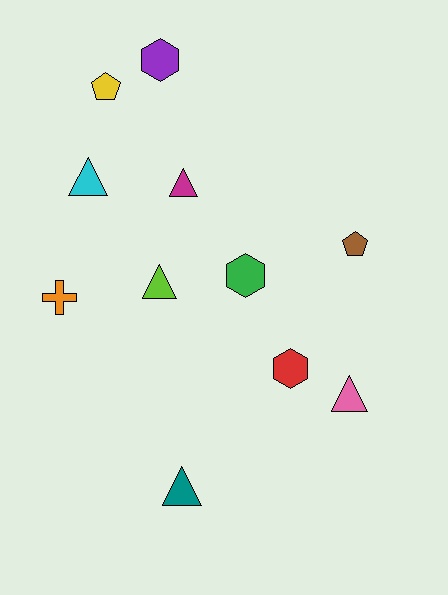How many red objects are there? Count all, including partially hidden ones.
There is 1 red object.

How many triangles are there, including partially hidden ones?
There are 5 triangles.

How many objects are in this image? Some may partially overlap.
There are 11 objects.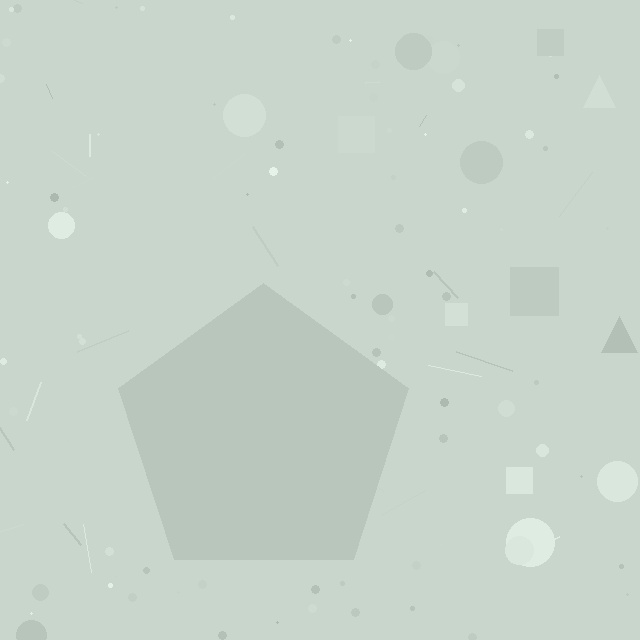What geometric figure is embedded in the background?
A pentagon is embedded in the background.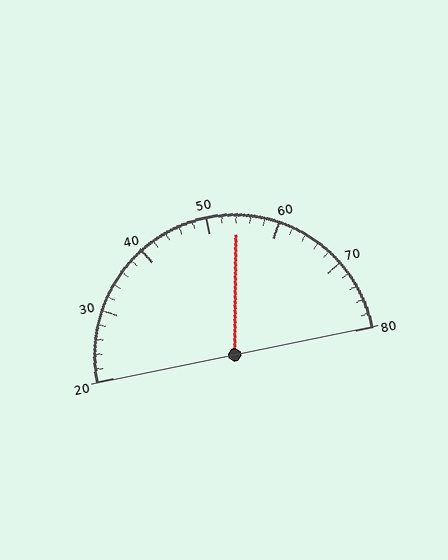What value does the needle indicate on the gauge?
The needle indicates approximately 54.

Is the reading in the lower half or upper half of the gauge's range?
The reading is in the upper half of the range (20 to 80).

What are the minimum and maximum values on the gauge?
The gauge ranges from 20 to 80.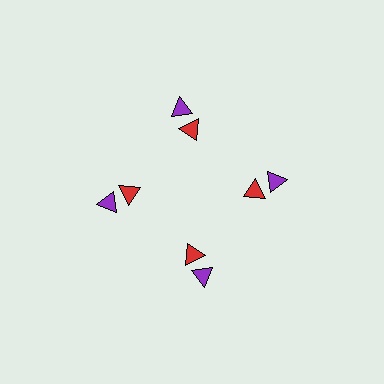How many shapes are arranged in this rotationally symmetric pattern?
There are 8 shapes, arranged in 4 groups of 2.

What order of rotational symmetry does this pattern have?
This pattern has 4-fold rotational symmetry.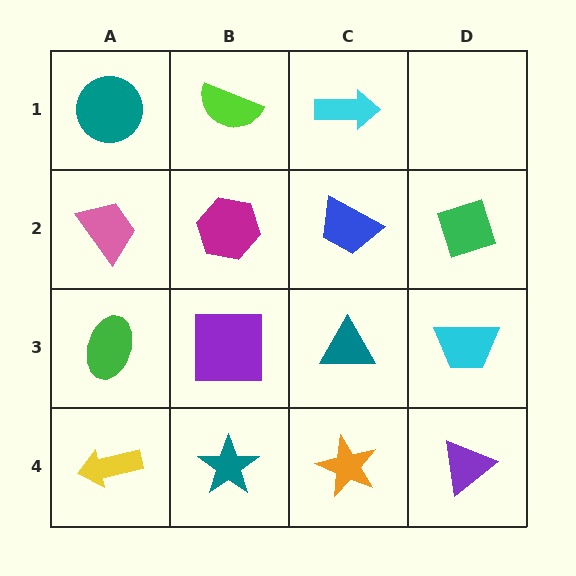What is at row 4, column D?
A purple triangle.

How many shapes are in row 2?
4 shapes.